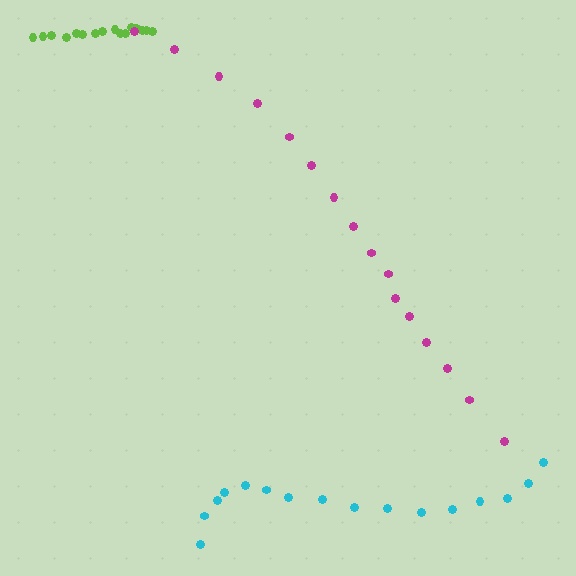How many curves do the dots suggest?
There are 3 distinct paths.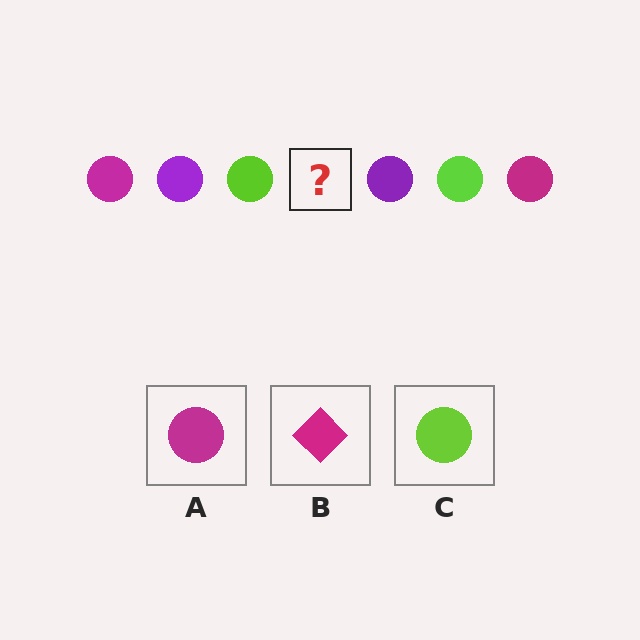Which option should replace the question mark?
Option A.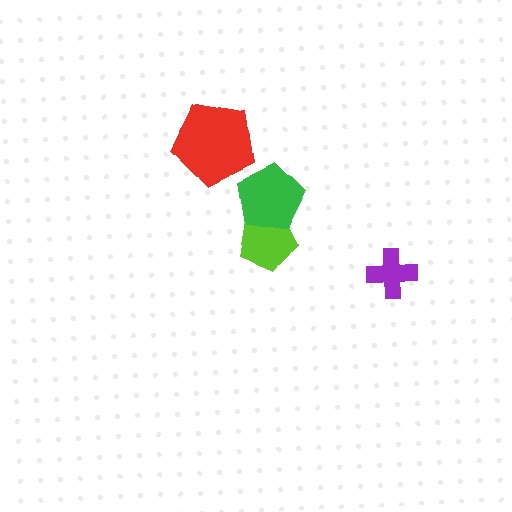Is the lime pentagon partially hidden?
Yes, it is partially covered by another shape.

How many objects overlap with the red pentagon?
0 objects overlap with the red pentagon.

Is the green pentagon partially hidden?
No, no other shape covers it.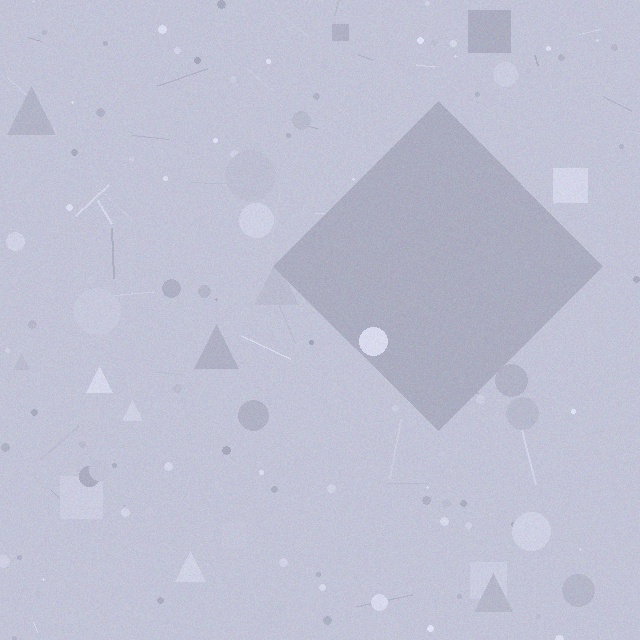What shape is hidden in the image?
A diamond is hidden in the image.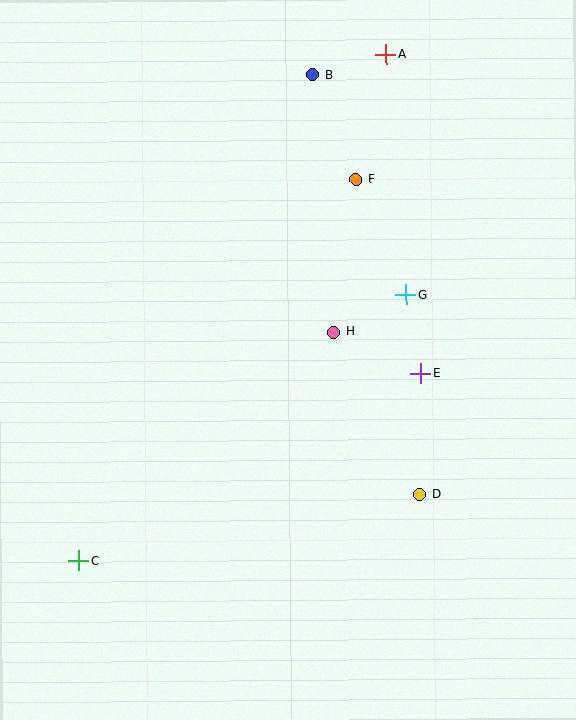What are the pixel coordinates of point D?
Point D is at (420, 494).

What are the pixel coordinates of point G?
Point G is at (406, 295).